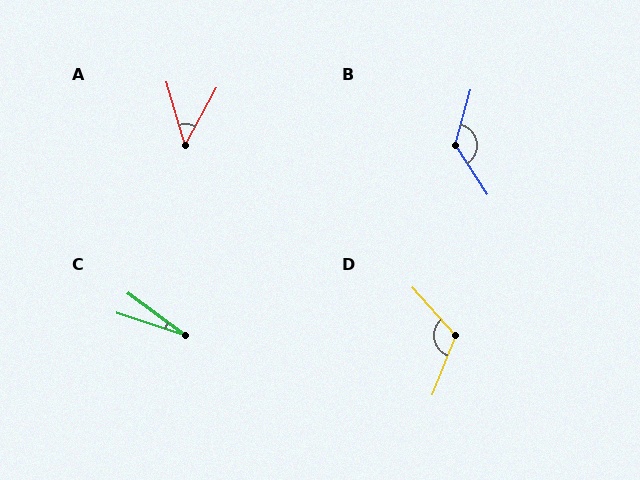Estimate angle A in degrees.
Approximately 45 degrees.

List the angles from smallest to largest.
C (18°), A (45°), D (116°), B (132°).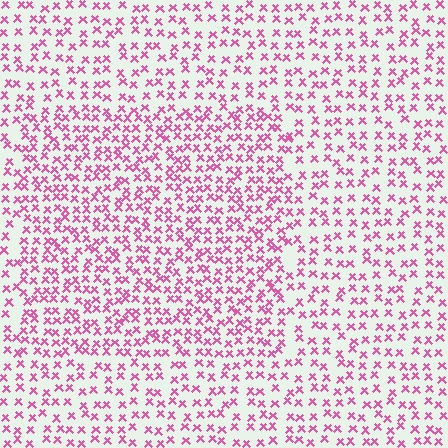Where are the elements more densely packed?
The elements are more densely packed inside the rectangle boundary.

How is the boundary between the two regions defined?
The boundary is defined by a change in element density (approximately 1.6x ratio). All elements are the same color, size, and shape.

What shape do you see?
I see a rectangle.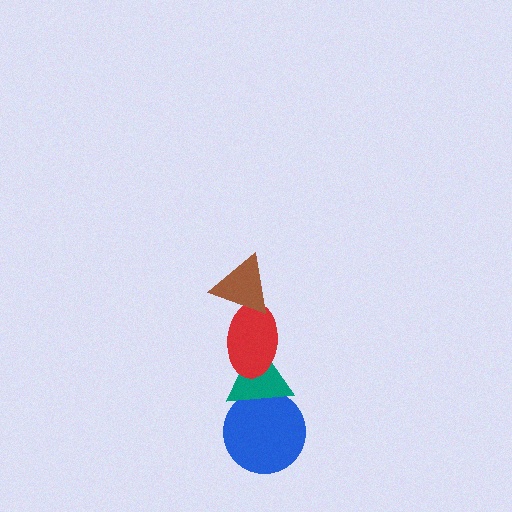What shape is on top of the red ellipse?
The brown triangle is on top of the red ellipse.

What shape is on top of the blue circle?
The teal triangle is on top of the blue circle.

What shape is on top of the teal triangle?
The red ellipse is on top of the teal triangle.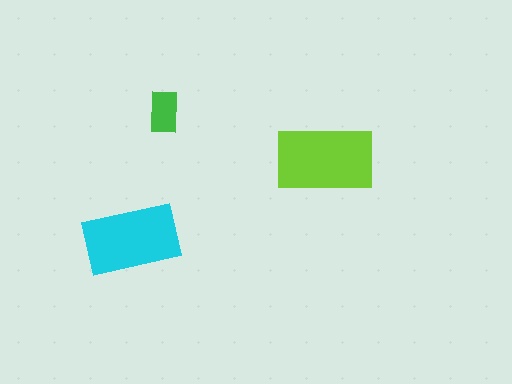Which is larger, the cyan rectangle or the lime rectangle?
The lime one.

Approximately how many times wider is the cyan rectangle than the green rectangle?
About 2 times wider.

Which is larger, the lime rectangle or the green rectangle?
The lime one.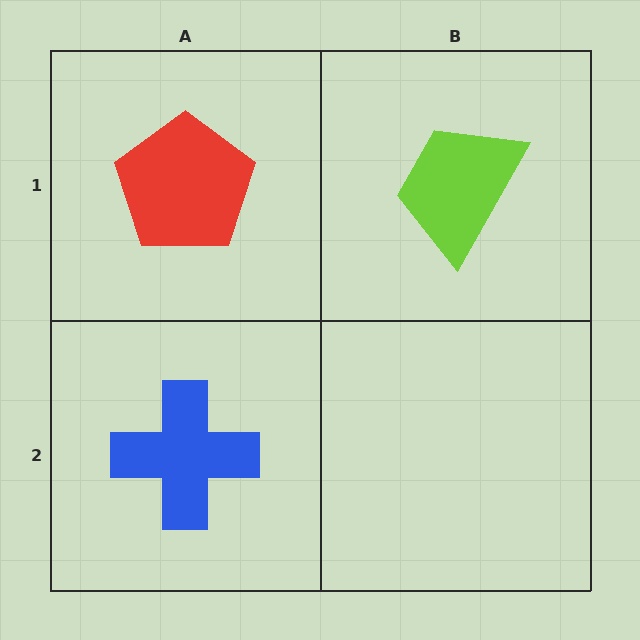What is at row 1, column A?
A red pentagon.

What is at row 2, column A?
A blue cross.